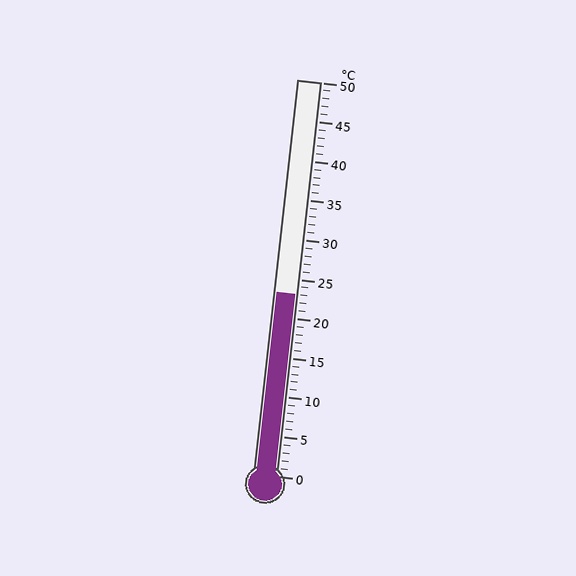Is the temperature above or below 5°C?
The temperature is above 5°C.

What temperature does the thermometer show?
The thermometer shows approximately 23°C.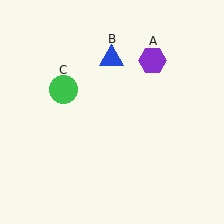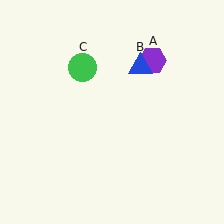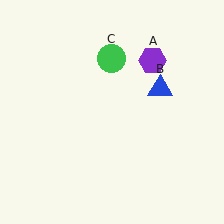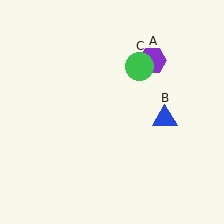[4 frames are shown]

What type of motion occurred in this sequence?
The blue triangle (object B), green circle (object C) rotated clockwise around the center of the scene.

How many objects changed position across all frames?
2 objects changed position: blue triangle (object B), green circle (object C).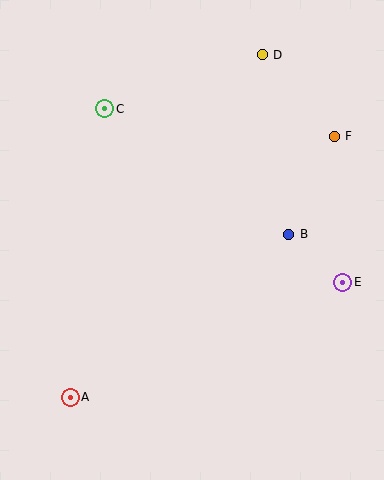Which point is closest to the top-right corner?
Point D is closest to the top-right corner.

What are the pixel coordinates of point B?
Point B is at (289, 234).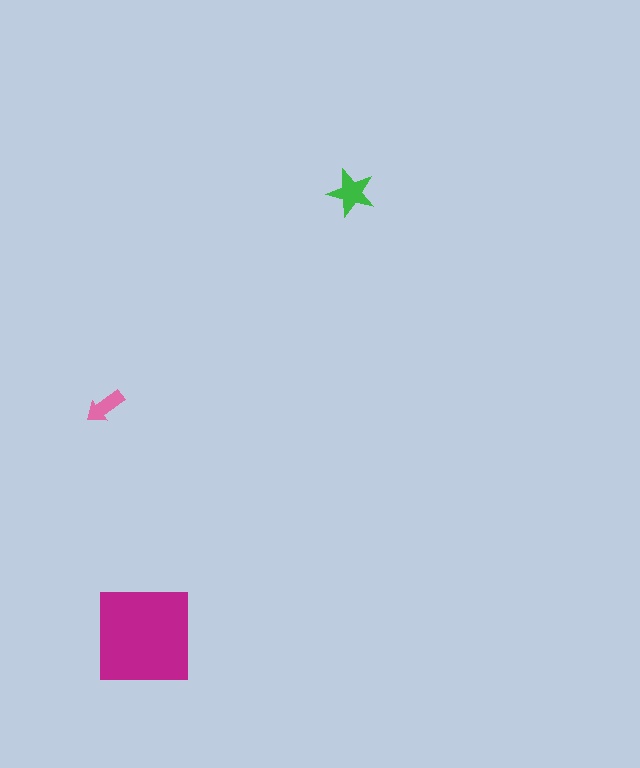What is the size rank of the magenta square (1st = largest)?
1st.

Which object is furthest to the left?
The pink arrow is leftmost.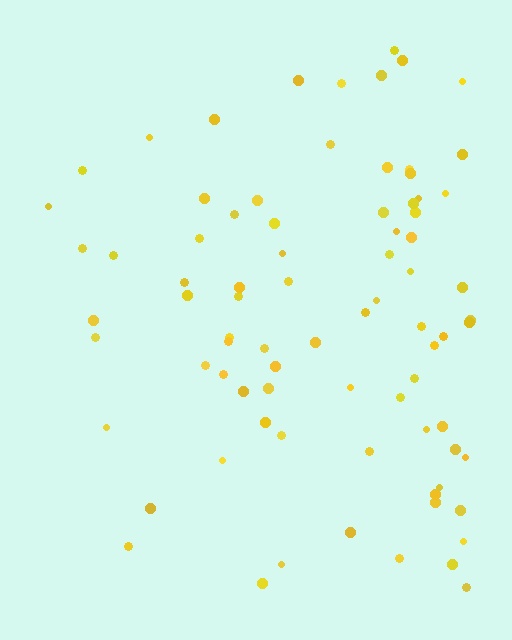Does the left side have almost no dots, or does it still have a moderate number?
Still a moderate number, just noticeably fewer than the right.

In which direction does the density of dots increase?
From left to right, with the right side densest.